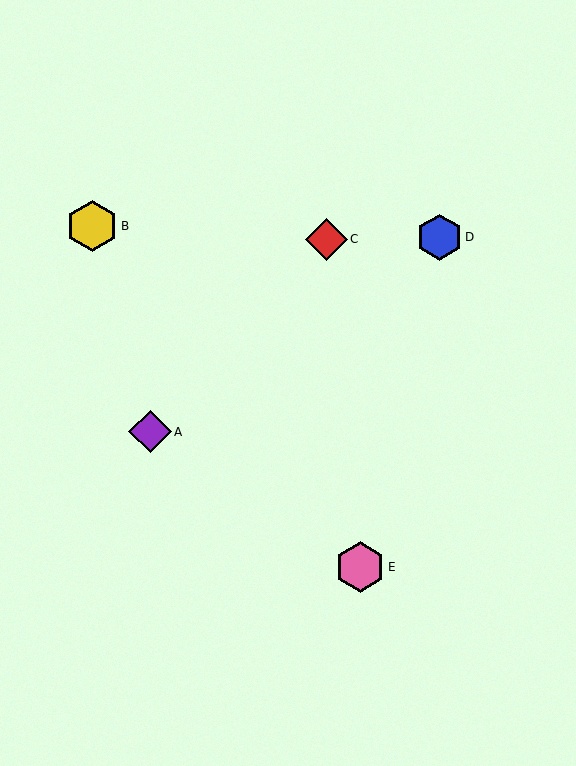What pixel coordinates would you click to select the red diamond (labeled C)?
Click at (326, 239) to select the red diamond C.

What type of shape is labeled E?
Shape E is a pink hexagon.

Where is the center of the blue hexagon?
The center of the blue hexagon is at (439, 237).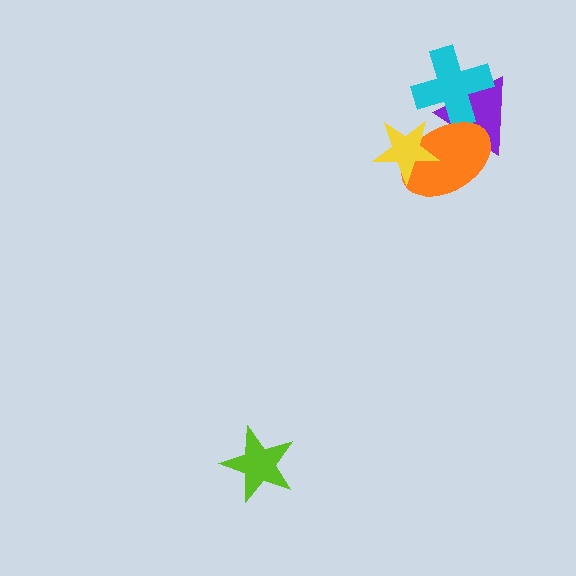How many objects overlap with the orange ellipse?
3 objects overlap with the orange ellipse.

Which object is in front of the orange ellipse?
The yellow star is in front of the orange ellipse.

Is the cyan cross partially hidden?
Yes, it is partially covered by another shape.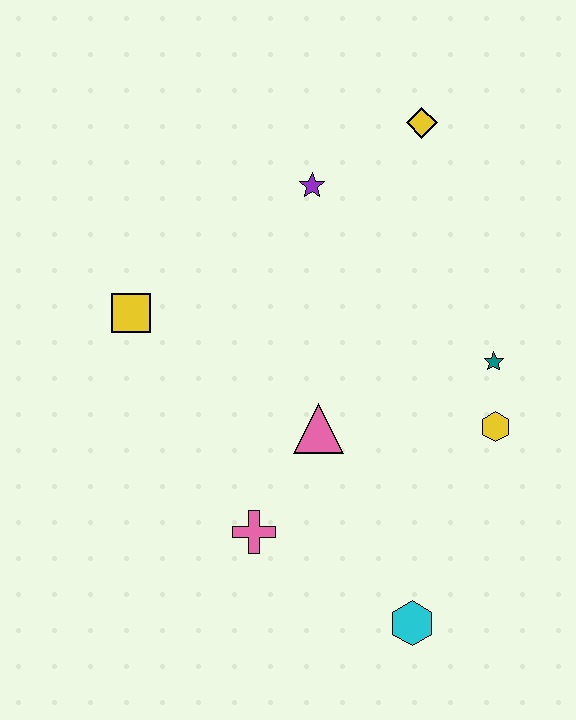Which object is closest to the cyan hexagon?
The pink cross is closest to the cyan hexagon.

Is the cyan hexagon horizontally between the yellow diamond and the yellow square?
Yes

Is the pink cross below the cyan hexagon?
No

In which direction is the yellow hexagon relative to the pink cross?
The yellow hexagon is to the right of the pink cross.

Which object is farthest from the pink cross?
The yellow diamond is farthest from the pink cross.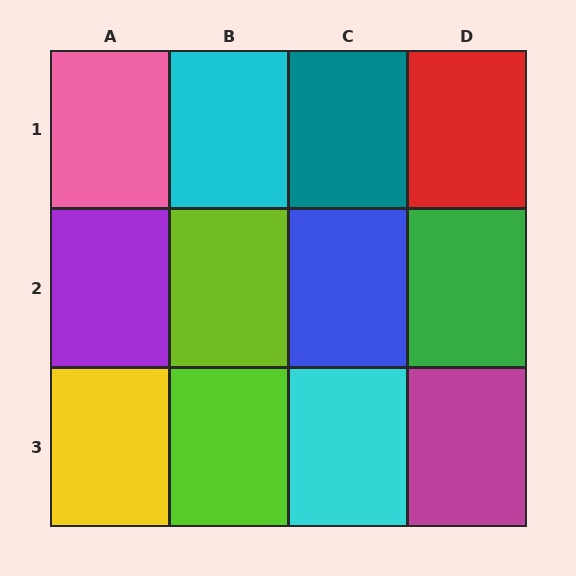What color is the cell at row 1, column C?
Teal.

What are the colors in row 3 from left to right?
Yellow, lime, cyan, magenta.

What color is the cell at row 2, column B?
Lime.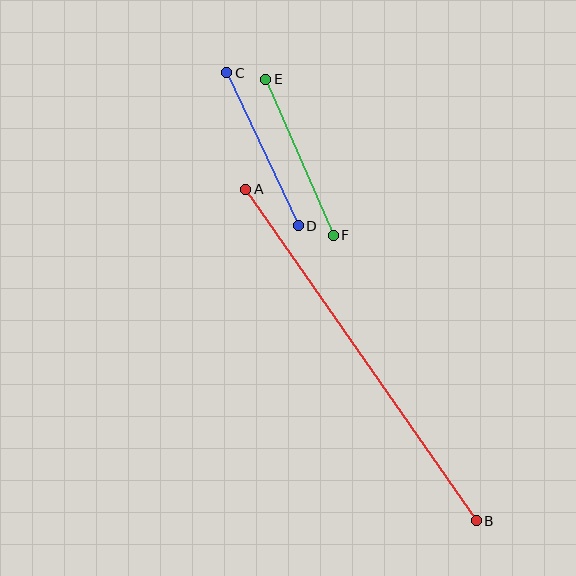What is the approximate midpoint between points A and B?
The midpoint is at approximately (361, 355) pixels.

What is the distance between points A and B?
The distance is approximately 404 pixels.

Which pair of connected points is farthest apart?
Points A and B are farthest apart.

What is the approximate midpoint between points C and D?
The midpoint is at approximately (262, 149) pixels.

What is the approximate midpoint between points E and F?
The midpoint is at approximately (299, 157) pixels.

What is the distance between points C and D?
The distance is approximately 169 pixels.